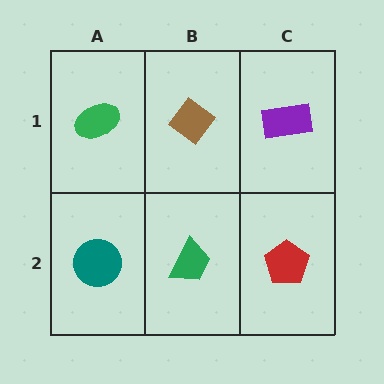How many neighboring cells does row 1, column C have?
2.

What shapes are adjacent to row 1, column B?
A green trapezoid (row 2, column B), a green ellipse (row 1, column A), a purple rectangle (row 1, column C).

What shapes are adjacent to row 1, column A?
A teal circle (row 2, column A), a brown diamond (row 1, column B).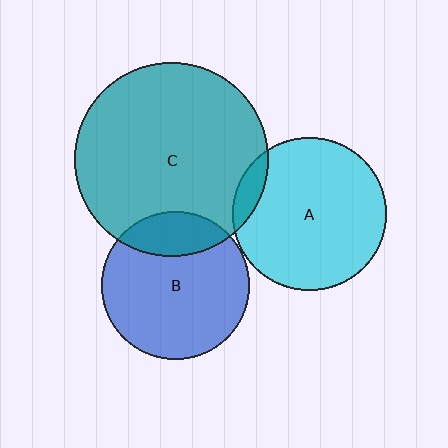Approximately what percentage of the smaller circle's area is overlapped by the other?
Approximately 20%.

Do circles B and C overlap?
Yes.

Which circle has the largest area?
Circle C (teal).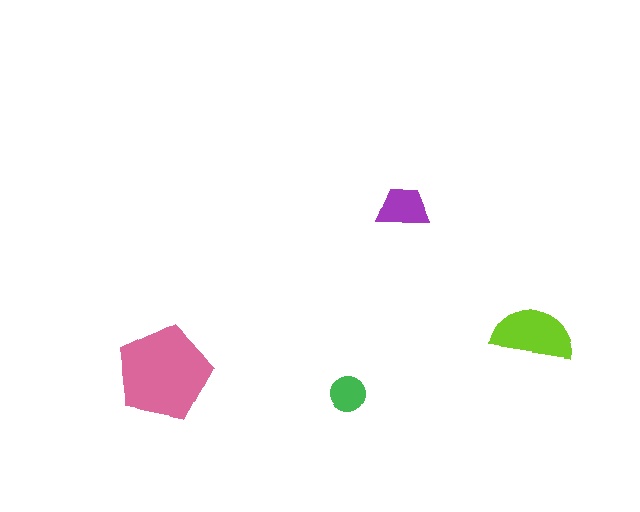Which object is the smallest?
The green circle.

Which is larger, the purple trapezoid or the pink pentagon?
The pink pentagon.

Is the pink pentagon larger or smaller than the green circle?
Larger.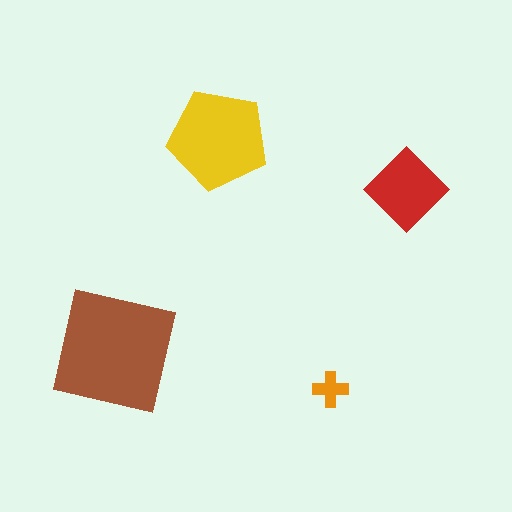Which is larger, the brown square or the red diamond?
The brown square.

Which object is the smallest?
The orange cross.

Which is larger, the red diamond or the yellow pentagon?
The yellow pentagon.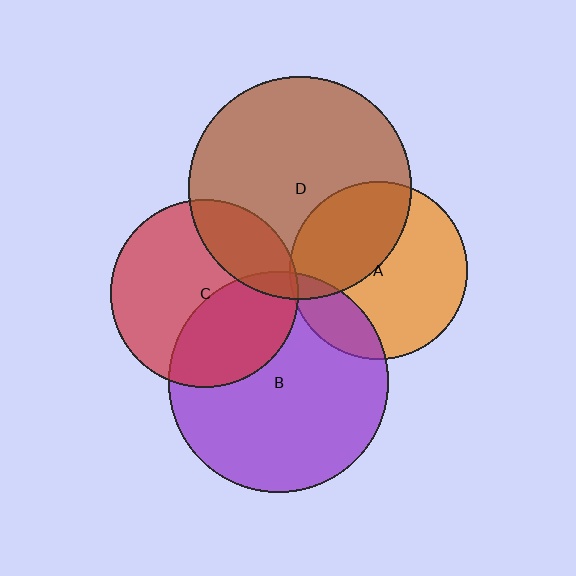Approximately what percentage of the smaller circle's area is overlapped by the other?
Approximately 5%.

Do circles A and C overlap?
Yes.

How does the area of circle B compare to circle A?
Approximately 1.5 times.